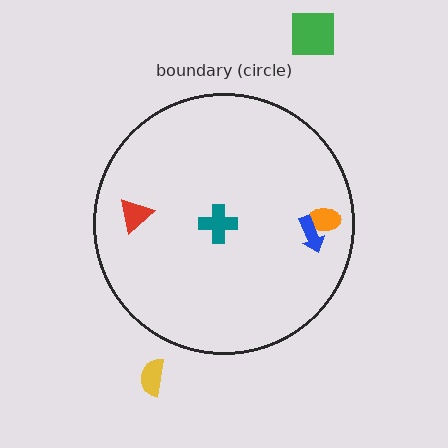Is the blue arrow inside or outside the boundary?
Inside.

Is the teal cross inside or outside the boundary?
Inside.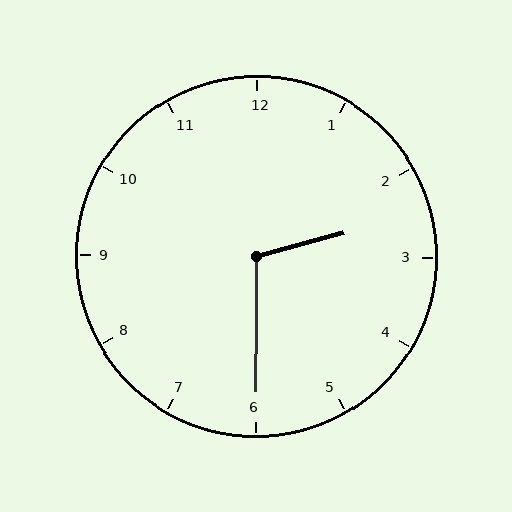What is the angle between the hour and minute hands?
Approximately 105 degrees.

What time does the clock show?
2:30.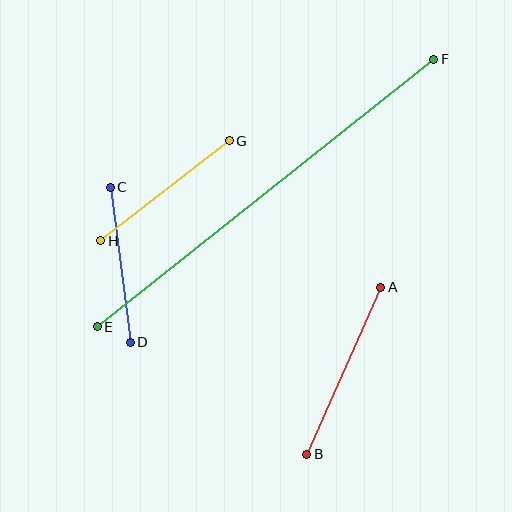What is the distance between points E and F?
The distance is approximately 430 pixels.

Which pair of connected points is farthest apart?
Points E and F are farthest apart.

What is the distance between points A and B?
The distance is approximately 183 pixels.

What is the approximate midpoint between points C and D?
The midpoint is at approximately (120, 265) pixels.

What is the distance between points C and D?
The distance is approximately 156 pixels.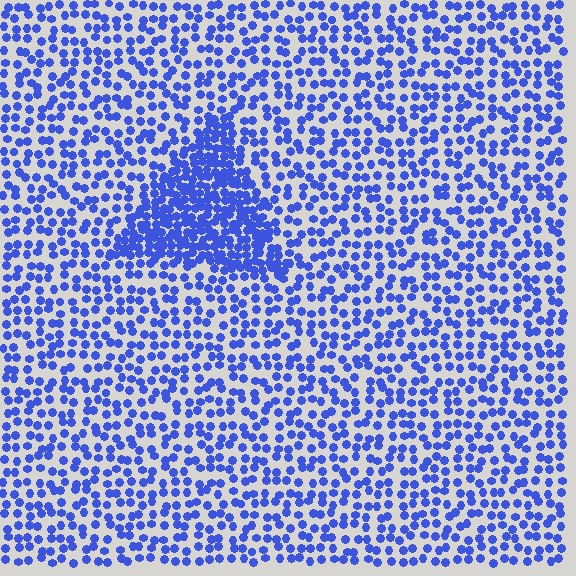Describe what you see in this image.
The image contains small blue elements arranged at two different densities. A triangle-shaped region is visible where the elements are more densely packed than the surrounding area.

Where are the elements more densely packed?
The elements are more densely packed inside the triangle boundary.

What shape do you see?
I see a triangle.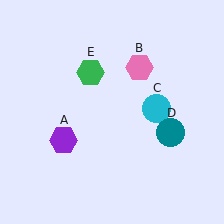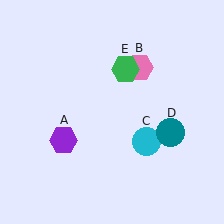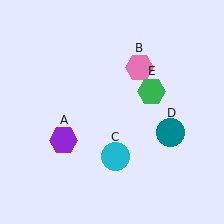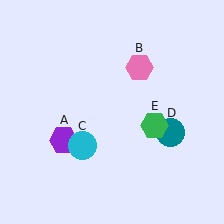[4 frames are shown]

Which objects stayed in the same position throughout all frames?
Purple hexagon (object A) and pink hexagon (object B) and teal circle (object D) remained stationary.